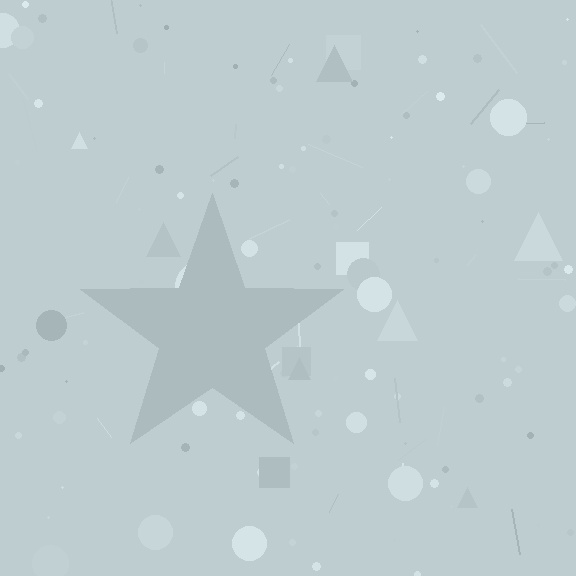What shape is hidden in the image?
A star is hidden in the image.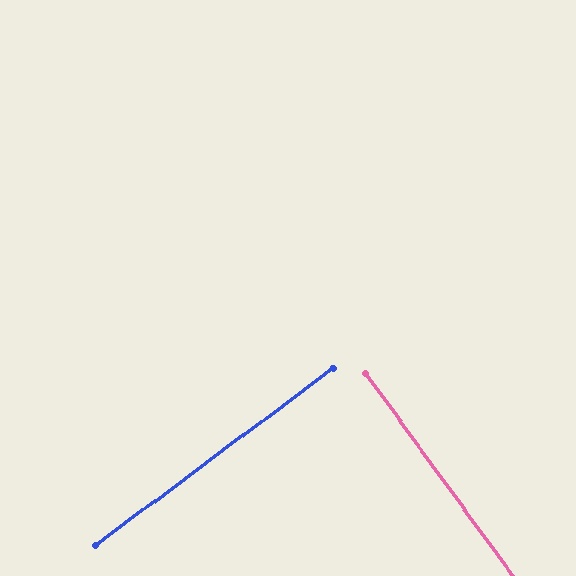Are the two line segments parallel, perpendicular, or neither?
Perpendicular — they meet at approximately 89°.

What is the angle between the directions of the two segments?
Approximately 89 degrees.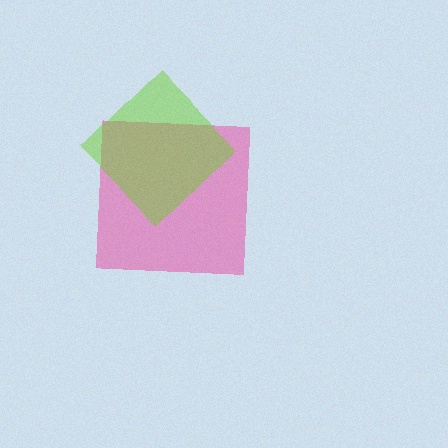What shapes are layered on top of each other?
The layered shapes are: a pink square, a lime diamond.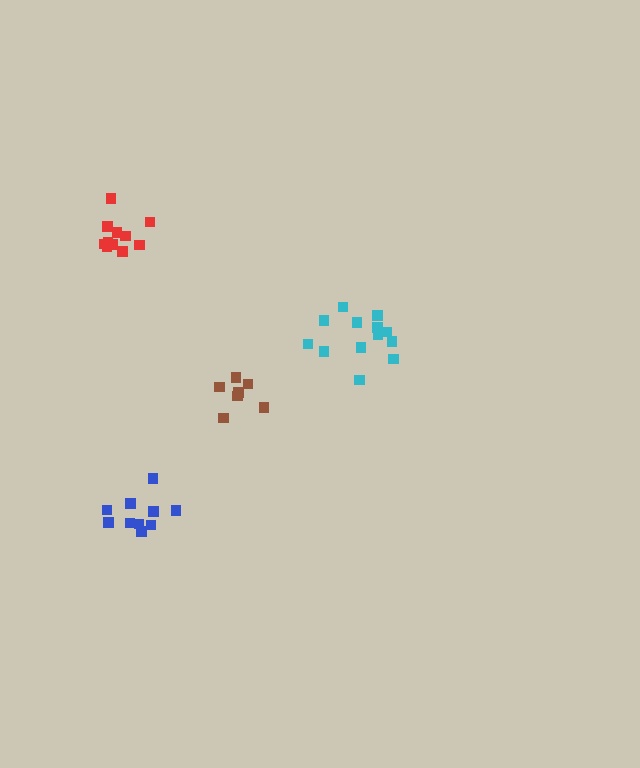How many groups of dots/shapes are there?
There are 4 groups.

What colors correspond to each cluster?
The clusters are colored: red, blue, cyan, brown.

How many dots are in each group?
Group 1: 11 dots, Group 2: 10 dots, Group 3: 13 dots, Group 4: 7 dots (41 total).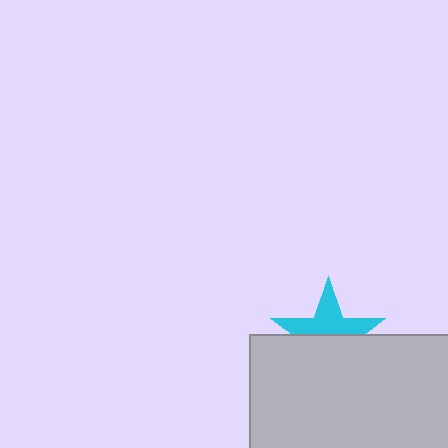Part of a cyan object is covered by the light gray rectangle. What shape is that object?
It is a star.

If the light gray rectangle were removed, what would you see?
You would see the complete cyan star.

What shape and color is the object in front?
The object in front is a light gray rectangle.